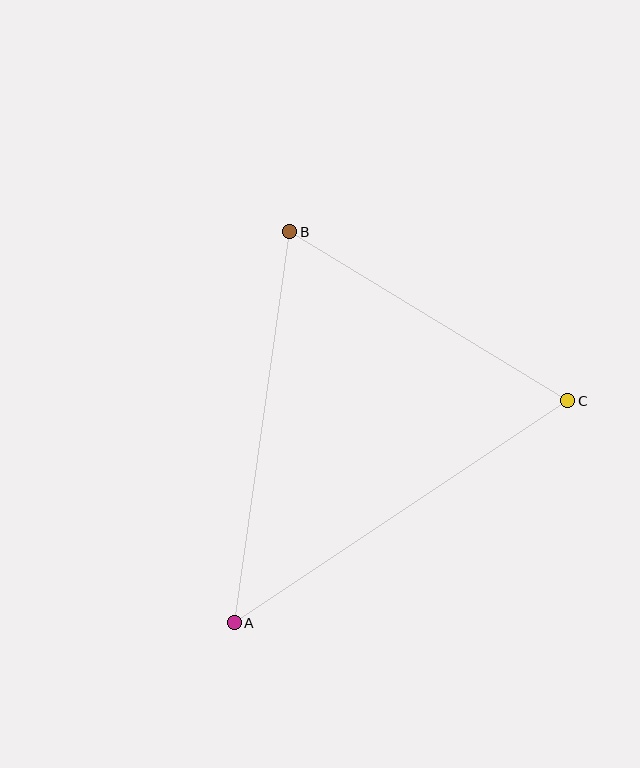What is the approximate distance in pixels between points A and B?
The distance between A and B is approximately 395 pixels.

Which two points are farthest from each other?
Points A and C are farthest from each other.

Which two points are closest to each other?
Points B and C are closest to each other.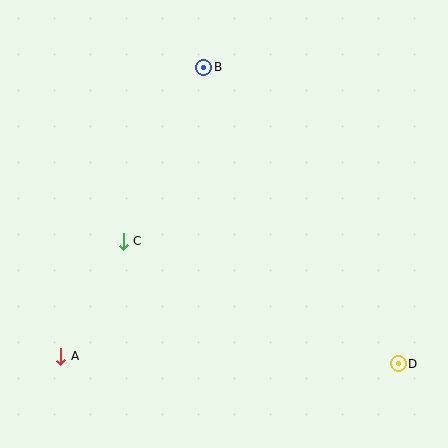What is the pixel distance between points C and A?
The distance between C and A is 131 pixels.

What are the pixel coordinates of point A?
Point A is at (61, 356).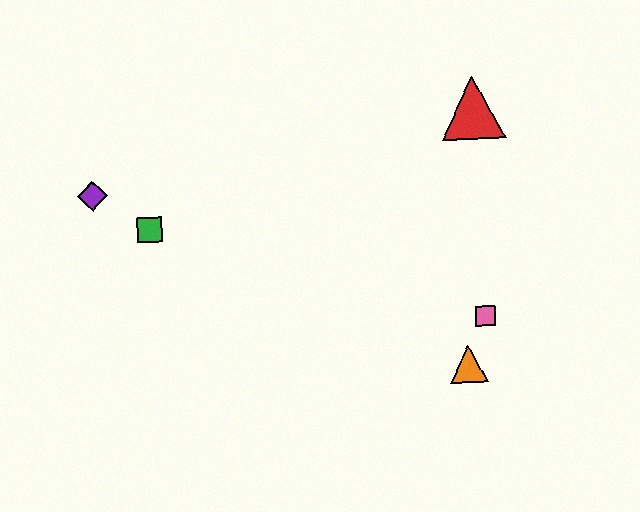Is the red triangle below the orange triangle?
No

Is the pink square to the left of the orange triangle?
No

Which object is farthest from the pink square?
The purple diamond is farthest from the pink square.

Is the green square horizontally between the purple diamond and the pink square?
Yes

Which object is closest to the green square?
The purple diamond is closest to the green square.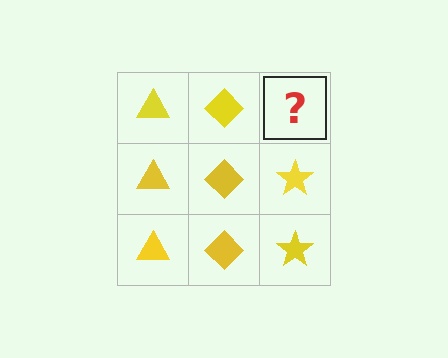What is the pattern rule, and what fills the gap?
The rule is that each column has a consistent shape. The gap should be filled with a yellow star.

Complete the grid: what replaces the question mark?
The question mark should be replaced with a yellow star.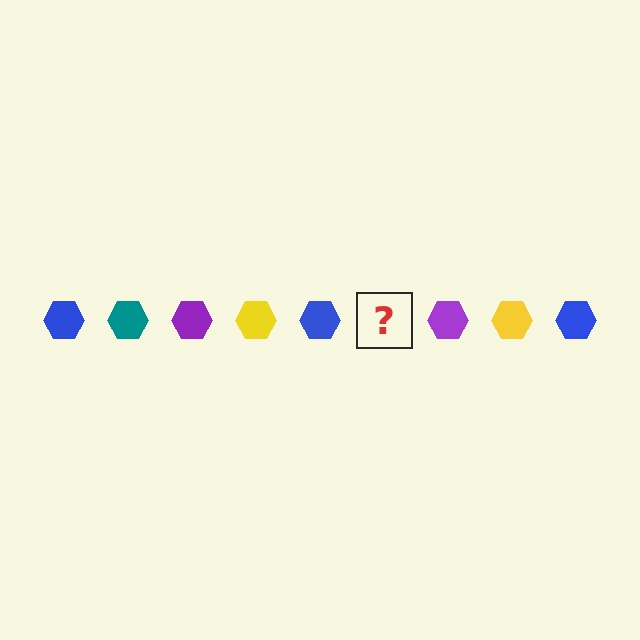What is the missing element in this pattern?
The missing element is a teal hexagon.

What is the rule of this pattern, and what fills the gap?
The rule is that the pattern cycles through blue, teal, purple, yellow hexagons. The gap should be filled with a teal hexagon.